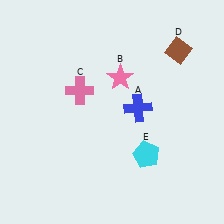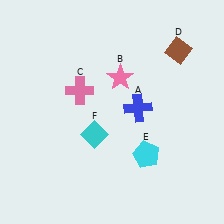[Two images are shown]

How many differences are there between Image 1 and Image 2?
There is 1 difference between the two images.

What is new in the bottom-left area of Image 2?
A cyan diamond (F) was added in the bottom-left area of Image 2.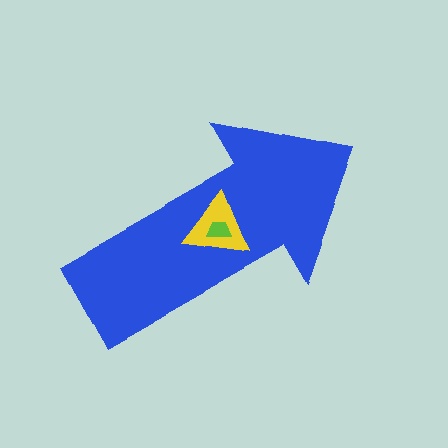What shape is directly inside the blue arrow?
The yellow triangle.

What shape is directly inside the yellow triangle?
The lime trapezoid.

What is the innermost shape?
The lime trapezoid.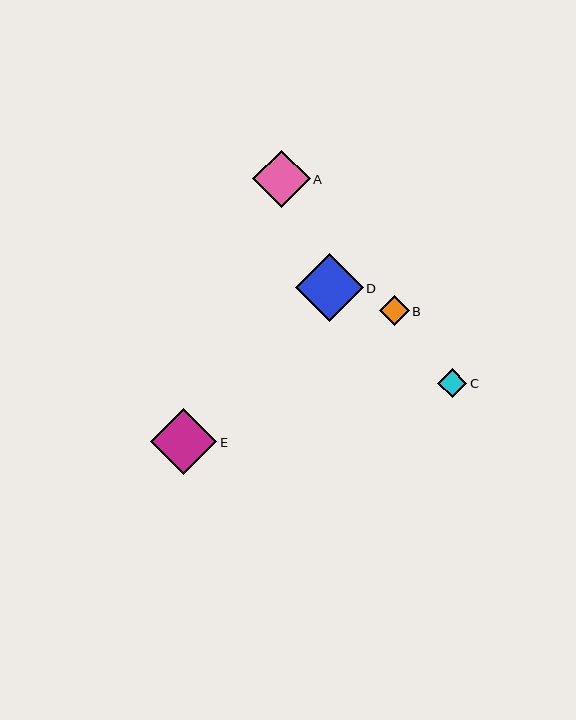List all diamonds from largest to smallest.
From largest to smallest: D, E, A, B, C.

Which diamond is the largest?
Diamond D is the largest with a size of approximately 67 pixels.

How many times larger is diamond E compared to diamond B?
Diamond E is approximately 2.2 times the size of diamond B.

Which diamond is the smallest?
Diamond C is the smallest with a size of approximately 29 pixels.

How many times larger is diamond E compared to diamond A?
Diamond E is approximately 1.1 times the size of diamond A.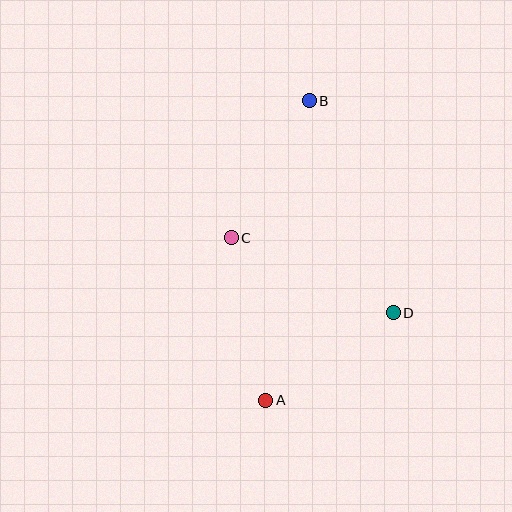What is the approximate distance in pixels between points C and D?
The distance between C and D is approximately 179 pixels.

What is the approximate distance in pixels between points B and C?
The distance between B and C is approximately 157 pixels.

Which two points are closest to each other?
Points A and D are closest to each other.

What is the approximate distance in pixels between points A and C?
The distance between A and C is approximately 166 pixels.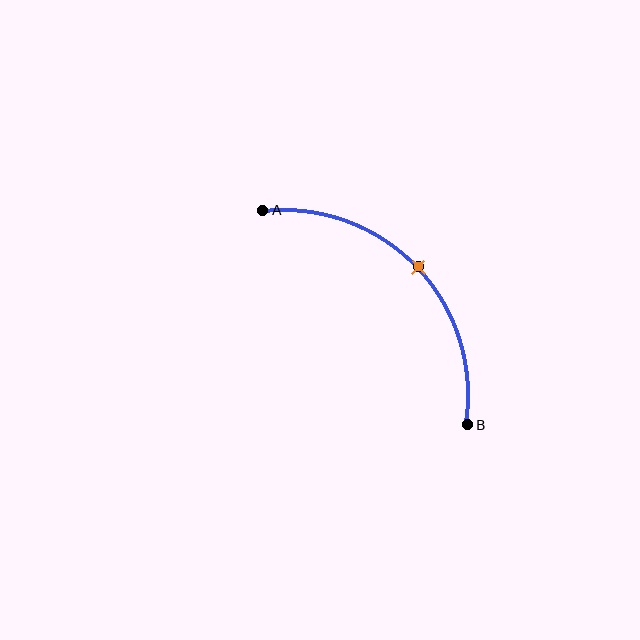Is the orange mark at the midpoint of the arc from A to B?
Yes. The orange mark lies on the arc at equal arc-length from both A and B — it is the arc midpoint.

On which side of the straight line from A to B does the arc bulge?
The arc bulges above and to the right of the straight line connecting A and B.